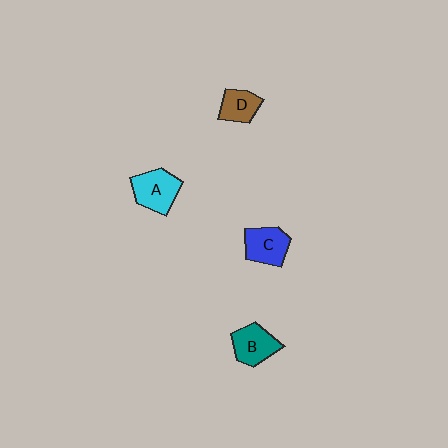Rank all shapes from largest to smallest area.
From largest to smallest: A (cyan), C (blue), B (teal), D (brown).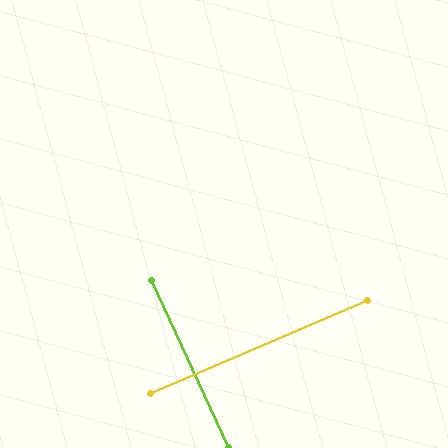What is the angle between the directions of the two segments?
Approximately 89 degrees.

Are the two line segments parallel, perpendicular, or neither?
Perpendicular — they meet at approximately 89°.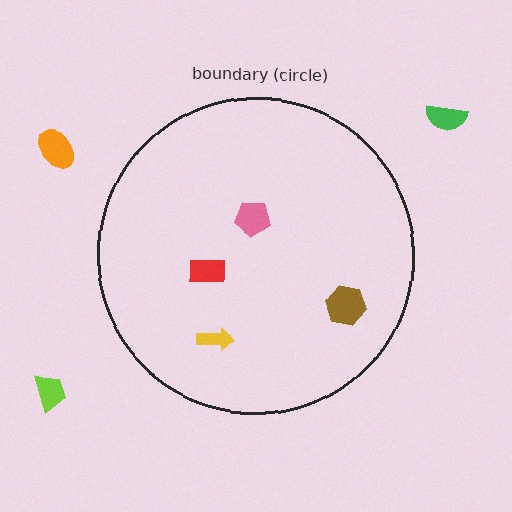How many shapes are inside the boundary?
4 inside, 3 outside.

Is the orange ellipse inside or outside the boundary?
Outside.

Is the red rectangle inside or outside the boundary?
Inside.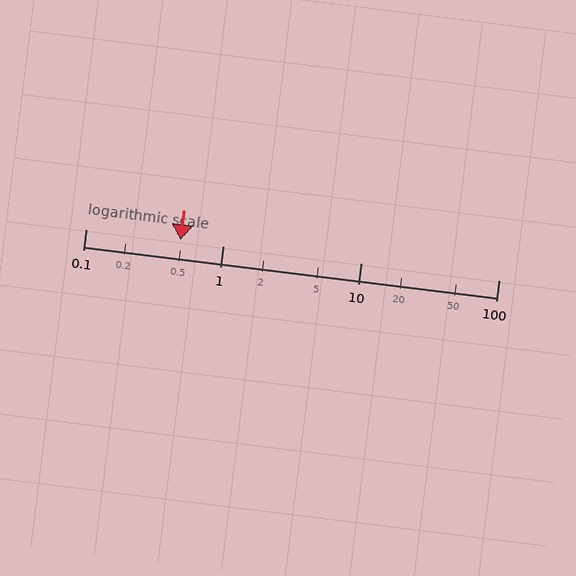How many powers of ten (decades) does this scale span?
The scale spans 3 decades, from 0.1 to 100.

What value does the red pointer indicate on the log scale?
The pointer indicates approximately 0.49.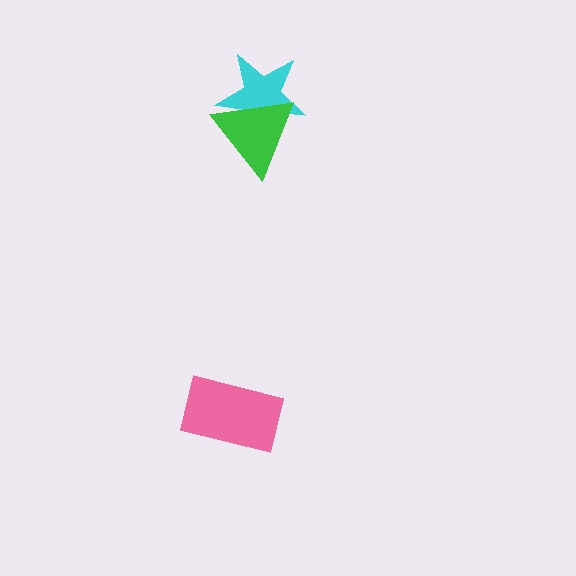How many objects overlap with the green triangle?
1 object overlaps with the green triangle.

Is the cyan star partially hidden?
Yes, it is partially covered by another shape.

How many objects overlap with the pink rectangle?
0 objects overlap with the pink rectangle.